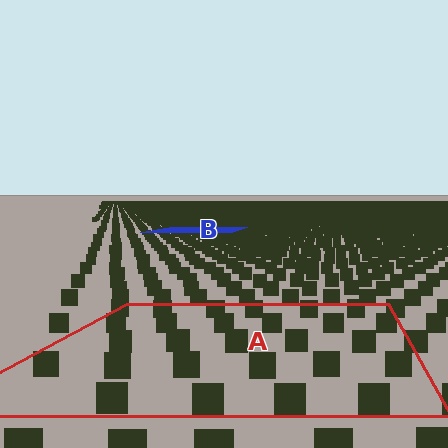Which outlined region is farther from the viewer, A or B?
Region B is farther from the viewer — the texture elements inside it appear smaller and more densely packed.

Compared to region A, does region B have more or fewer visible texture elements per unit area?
Region B has more texture elements per unit area — they are packed more densely because it is farther away.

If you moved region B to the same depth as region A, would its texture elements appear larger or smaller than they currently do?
They would appear larger. At a closer depth, the same texture elements are projected at a bigger on-screen size.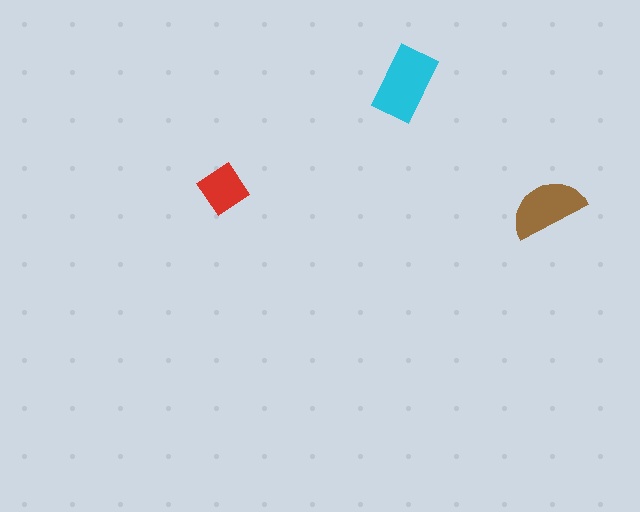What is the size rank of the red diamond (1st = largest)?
3rd.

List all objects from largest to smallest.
The cyan rectangle, the brown semicircle, the red diamond.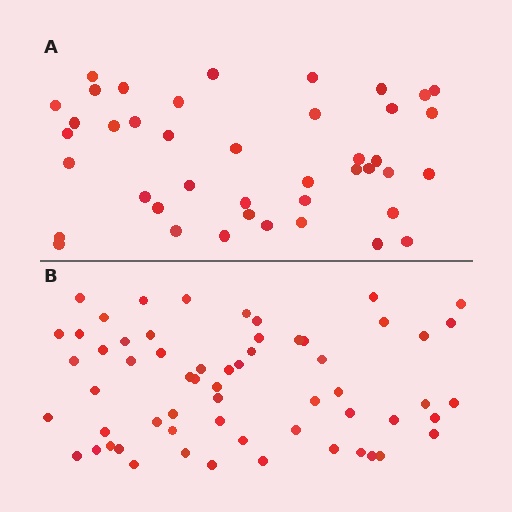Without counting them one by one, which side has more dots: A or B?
Region B (the bottom region) has more dots.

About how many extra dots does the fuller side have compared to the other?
Region B has approximately 20 more dots than region A.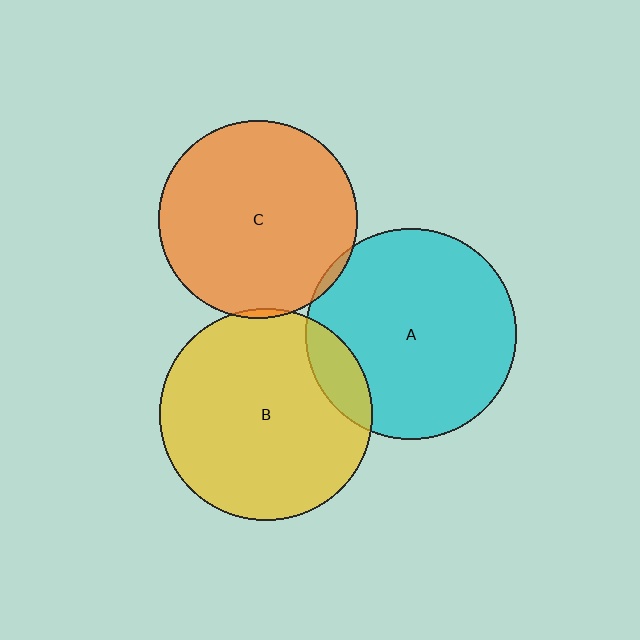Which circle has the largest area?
Circle B (yellow).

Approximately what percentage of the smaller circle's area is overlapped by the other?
Approximately 10%.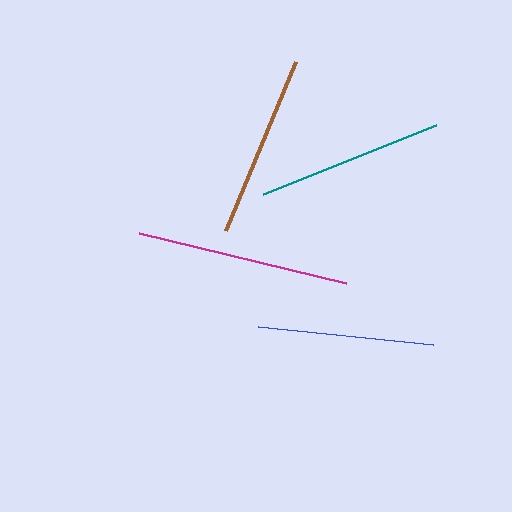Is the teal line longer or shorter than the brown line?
The teal line is longer than the brown line.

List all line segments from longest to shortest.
From longest to shortest: magenta, teal, brown, blue.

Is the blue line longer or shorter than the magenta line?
The magenta line is longer than the blue line.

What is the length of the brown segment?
The brown segment is approximately 182 pixels long.